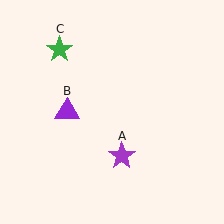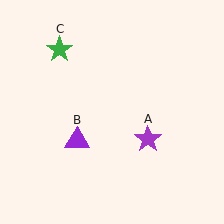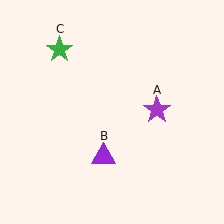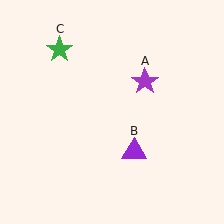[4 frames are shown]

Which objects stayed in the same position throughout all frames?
Green star (object C) remained stationary.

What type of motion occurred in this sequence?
The purple star (object A), purple triangle (object B) rotated counterclockwise around the center of the scene.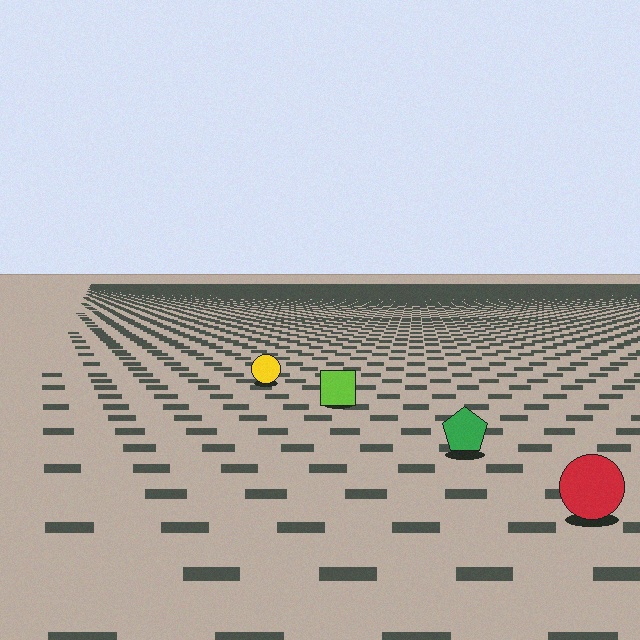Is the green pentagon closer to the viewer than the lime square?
Yes. The green pentagon is closer — you can tell from the texture gradient: the ground texture is coarser near it.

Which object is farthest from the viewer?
The yellow circle is farthest from the viewer. It appears smaller and the ground texture around it is denser.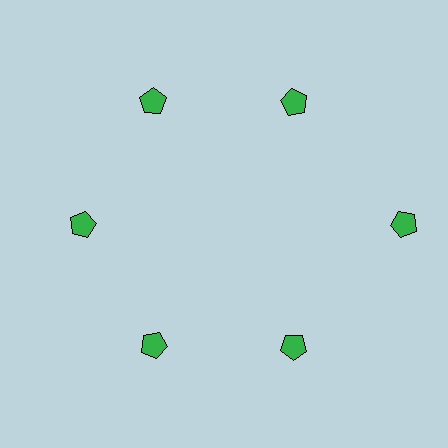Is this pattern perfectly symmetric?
No. The 6 green pentagons are arranged in a ring, but one element near the 3 o'clock position is pushed outward from the center, breaking the 6-fold rotational symmetry.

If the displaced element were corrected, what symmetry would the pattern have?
It would have 6-fold rotational symmetry — the pattern would map onto itself every 60 degrees.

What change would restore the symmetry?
The symmetry would be restored by moving it inward, back onto the ring so that all 6 pentagons sit at equal angles and equal distance from the center.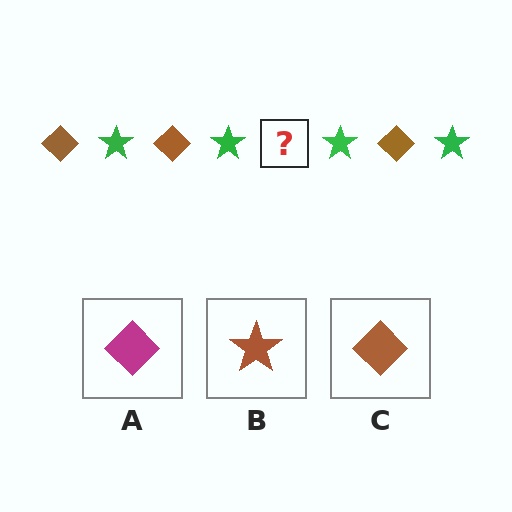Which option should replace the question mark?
Option C.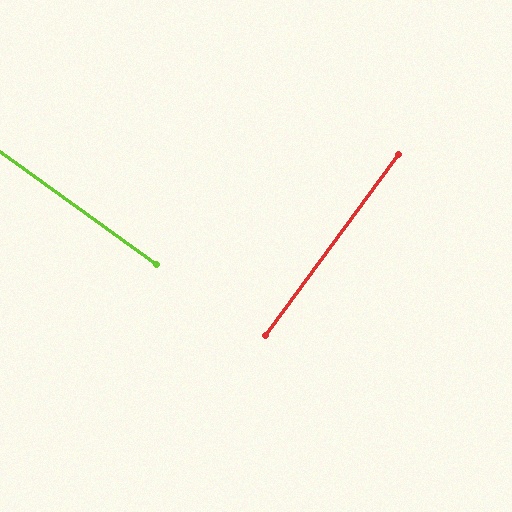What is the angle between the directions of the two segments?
Approximately 89 degrees.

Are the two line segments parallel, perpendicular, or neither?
Perpendicular — they meet at approximately 89°.